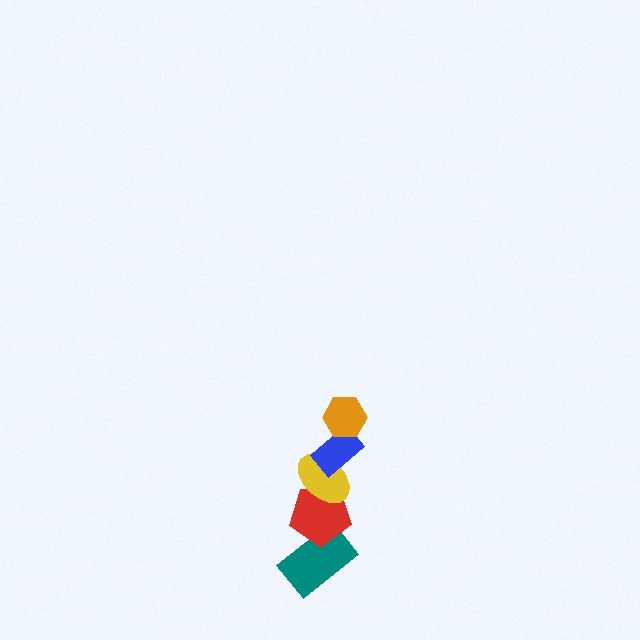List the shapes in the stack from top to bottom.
From top to bottom: the orange hexagon, the blue rectangle, the yellow ellipse, the red pentagon, the teal rectangle.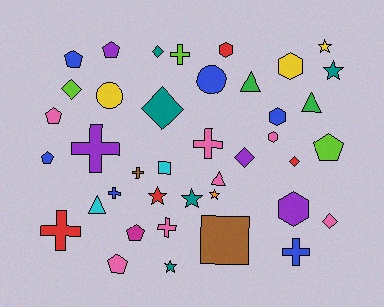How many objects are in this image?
There are 40 objects.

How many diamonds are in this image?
There are 6 diamonds.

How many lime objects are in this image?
There are 3 lime objects.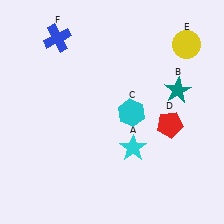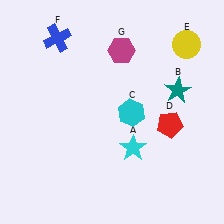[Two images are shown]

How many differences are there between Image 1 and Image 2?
There is 1 difference between the two images.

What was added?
A magenta hexagon (G) was added in Image 2.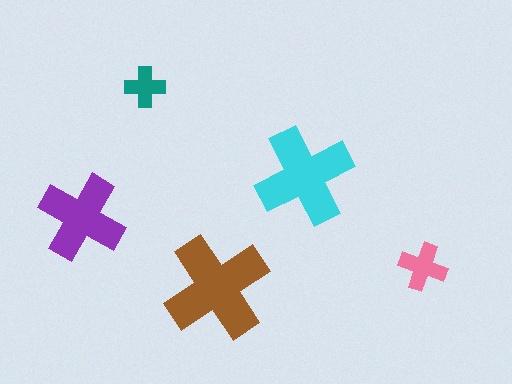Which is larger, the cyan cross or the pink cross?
The cyan one.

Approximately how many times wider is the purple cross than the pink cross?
About 2 times wider.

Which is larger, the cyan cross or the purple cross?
The cyan one.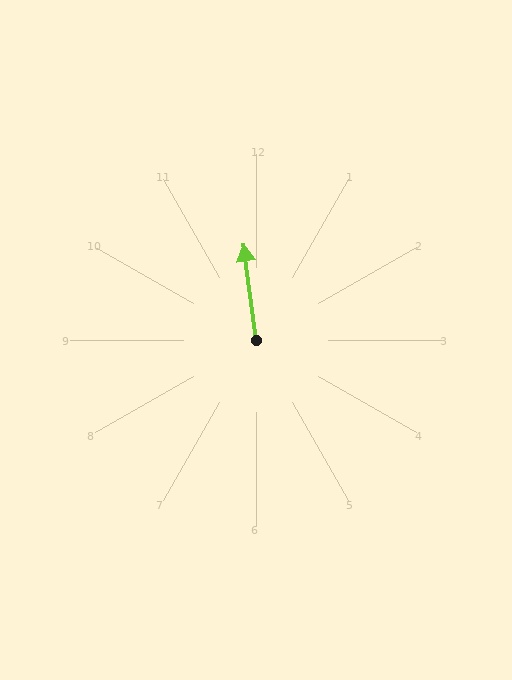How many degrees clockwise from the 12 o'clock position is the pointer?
Approximately 353 degrees.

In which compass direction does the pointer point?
North.